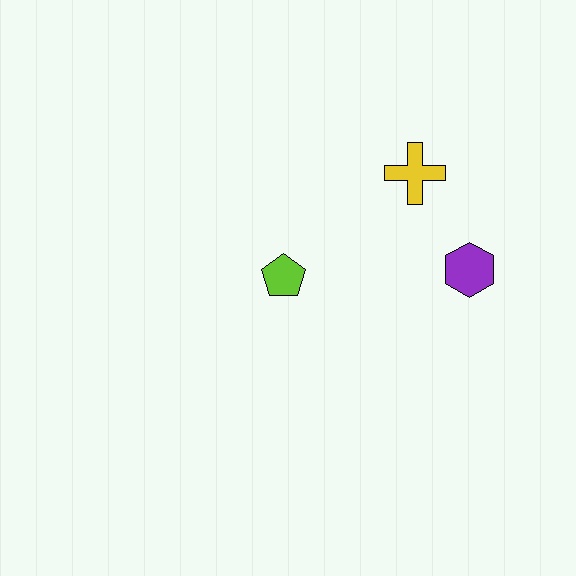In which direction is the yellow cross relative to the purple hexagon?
The yellow cross is above the purple hexagon.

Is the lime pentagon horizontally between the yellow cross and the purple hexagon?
No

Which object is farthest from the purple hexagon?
The lime pentagon is farthest from the purple hexagon.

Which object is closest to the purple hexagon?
The yellow cross is closest to the purple hexagon.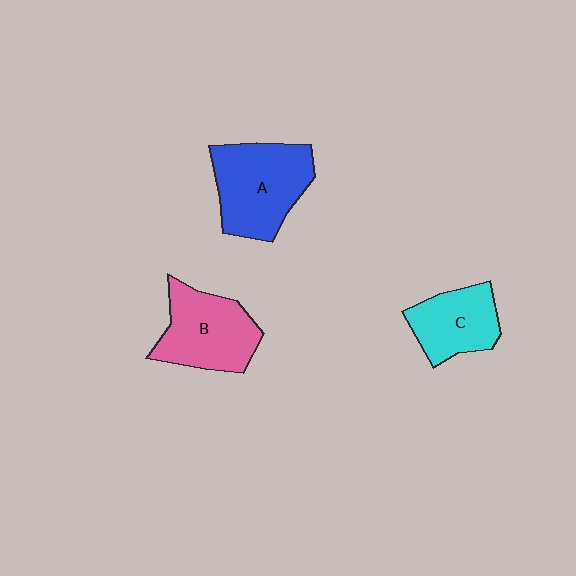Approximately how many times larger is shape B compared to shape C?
Approximately 1.3 times.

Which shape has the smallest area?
Shape C (cyan).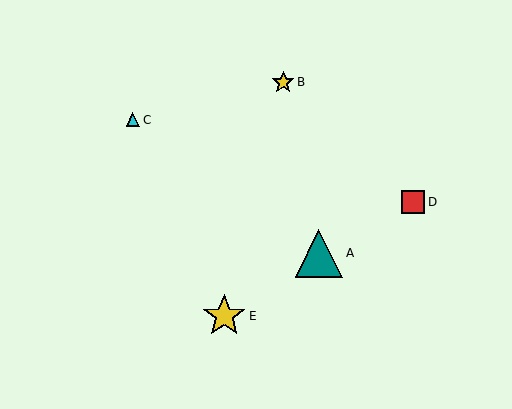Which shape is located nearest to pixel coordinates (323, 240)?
The teal triangle (labeled A) at (319, 253) is nearest to that location.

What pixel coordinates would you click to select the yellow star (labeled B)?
Click at (283, 82) to select the yellow star B.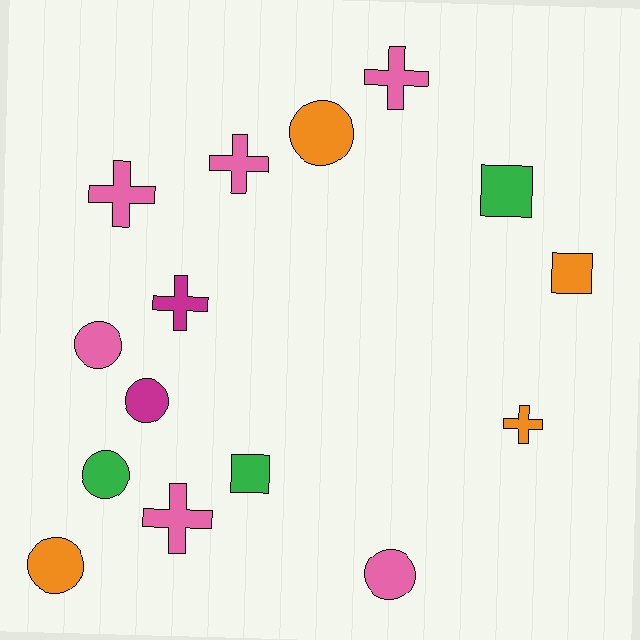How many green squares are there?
There are 2 green squares.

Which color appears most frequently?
Pink, with 6 objects.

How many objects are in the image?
There are 15 objects.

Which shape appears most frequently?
Cross, with 6 objects.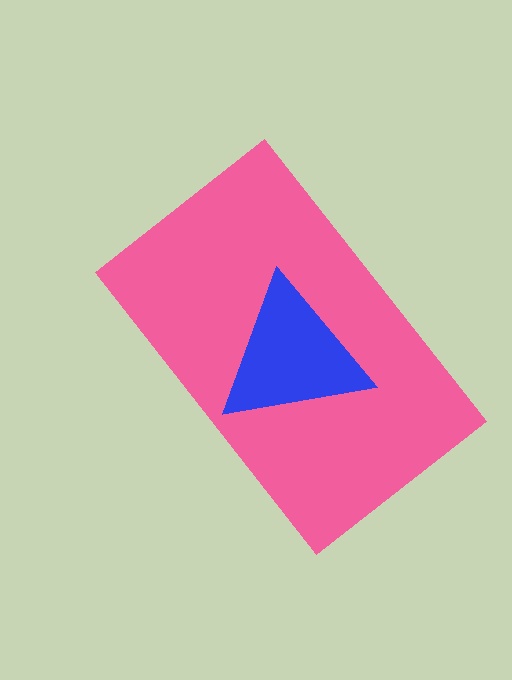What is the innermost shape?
The blue triangle.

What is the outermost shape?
The pink rectangle.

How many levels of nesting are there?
2.